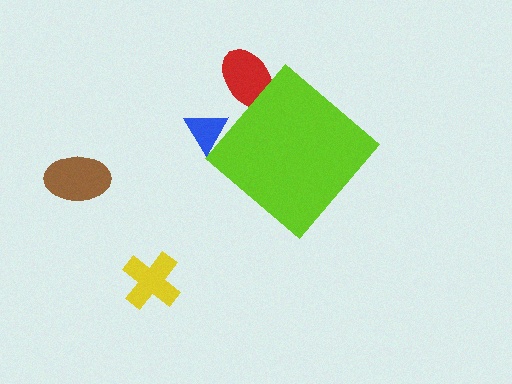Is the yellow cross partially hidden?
No, the yellow cross is fully visible.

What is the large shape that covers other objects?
A lime diamond.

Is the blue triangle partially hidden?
Yes, the blue triangle is partially hidden behind the lime diamond.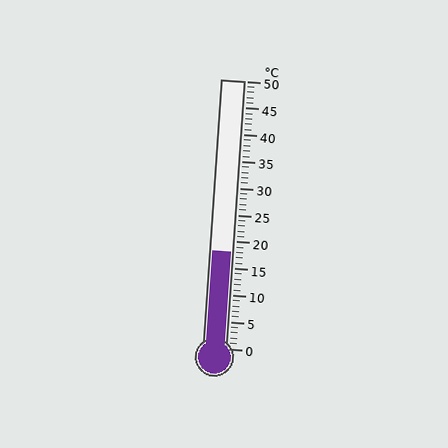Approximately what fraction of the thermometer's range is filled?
The thermometer is filled to approximately 35% of its range.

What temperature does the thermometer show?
The thermometer shows approximately 18°C.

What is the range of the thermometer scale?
The thermometer scale ranges from 0°C to 50°C.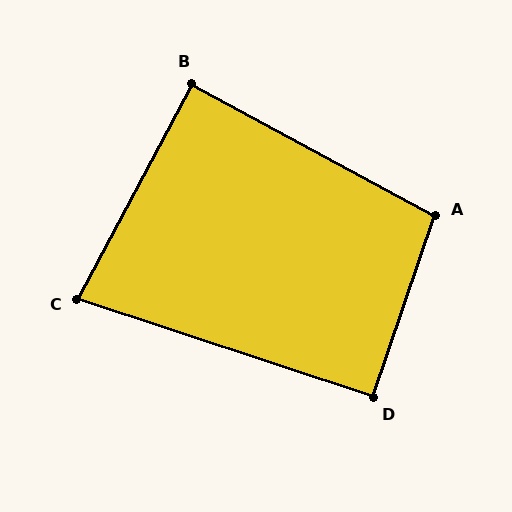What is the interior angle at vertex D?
Approximately 90 degrees (approximately right).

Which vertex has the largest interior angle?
A, at approximately 100 degrees.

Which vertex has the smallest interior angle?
C, at approximately 80 degrees.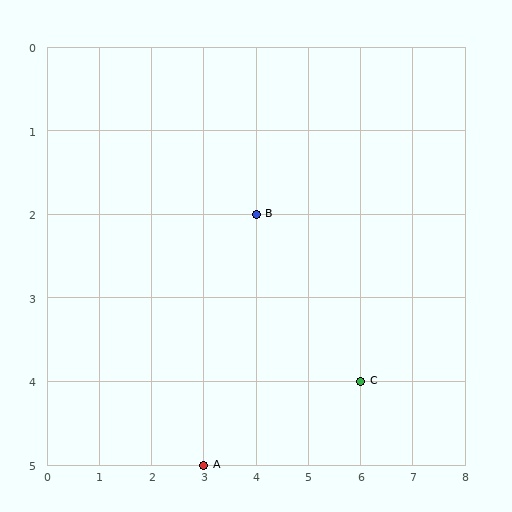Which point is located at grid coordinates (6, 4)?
Point C is at (6, 4).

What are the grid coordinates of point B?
Point B is at grid coordinates (4, 2).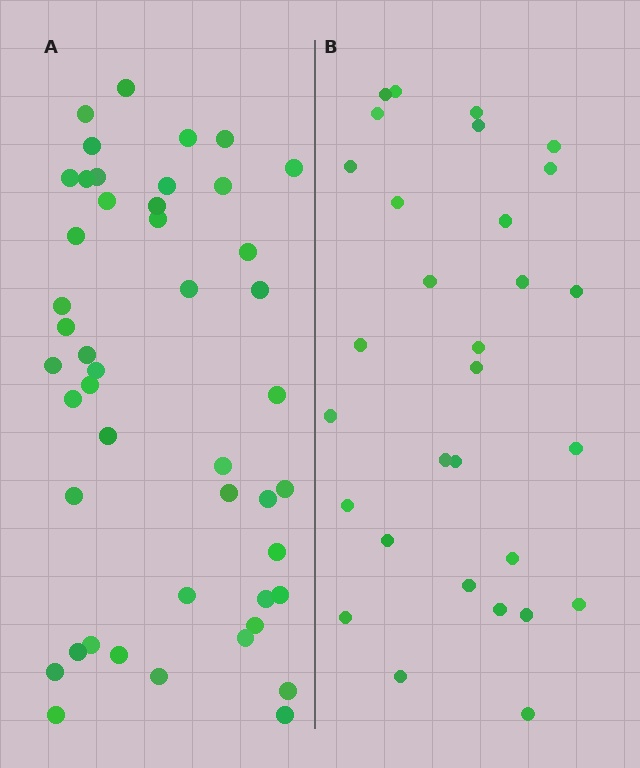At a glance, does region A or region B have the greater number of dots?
Region A (the left region) has more dots.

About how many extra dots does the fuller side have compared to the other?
Region A has approximately 15 more dots than region B.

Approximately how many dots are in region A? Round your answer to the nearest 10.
About 50 dots. (The exact count is 46, which rounds to 50.)